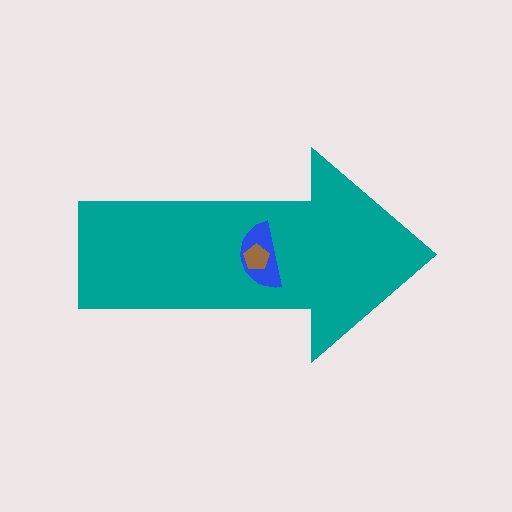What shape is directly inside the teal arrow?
The blue semicircle.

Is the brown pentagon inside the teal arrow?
Yes.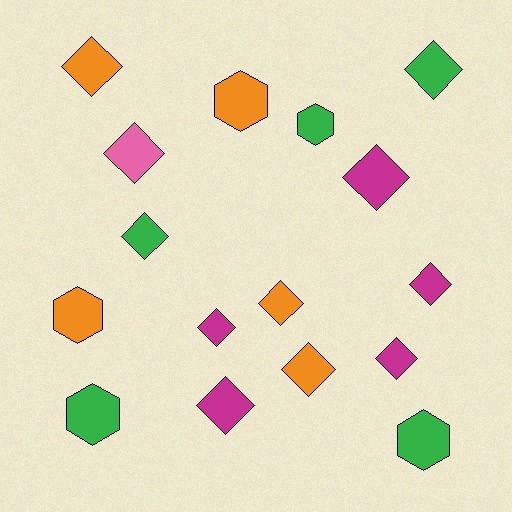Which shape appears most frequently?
Diamond, with 11 objects.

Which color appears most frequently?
Magenta, with 5 objects.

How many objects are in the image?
There are 16 objects.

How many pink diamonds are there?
There is 1 pink diamond.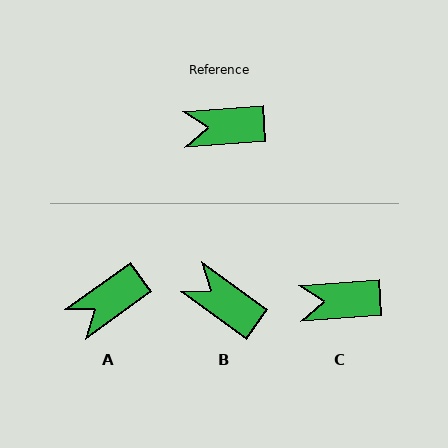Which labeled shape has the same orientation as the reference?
C.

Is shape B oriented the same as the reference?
No, it is off by about 40 degrees.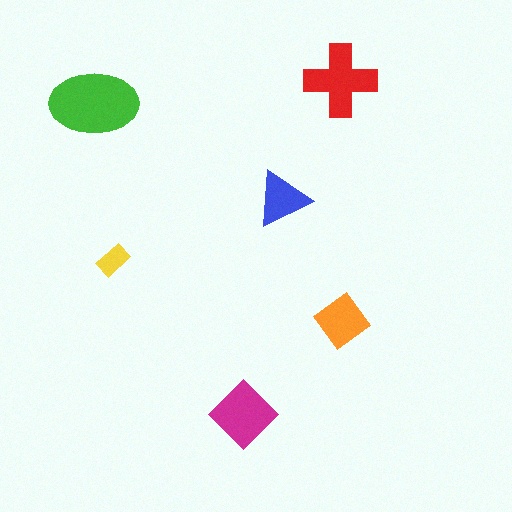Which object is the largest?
The green ellipse.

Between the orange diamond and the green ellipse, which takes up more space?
The green ellipse.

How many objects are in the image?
There are 6 objects in the image.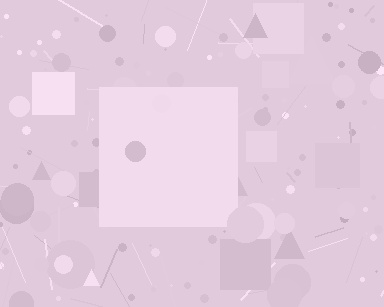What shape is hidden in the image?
A square is hidden in the image.